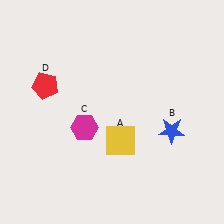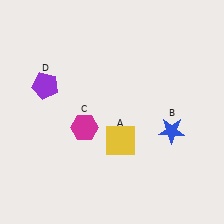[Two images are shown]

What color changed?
The pentagon (D) changed from red in Image 1 to purple in Image 2.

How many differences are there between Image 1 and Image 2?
There is 1 difference between the two images.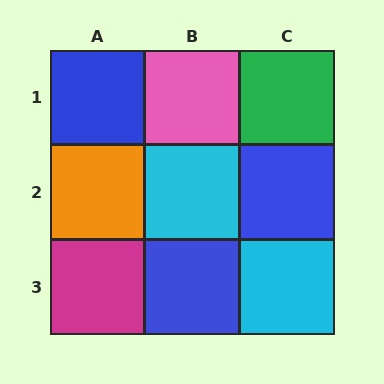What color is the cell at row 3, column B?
Blue.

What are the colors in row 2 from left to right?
Orange, cyan, blue.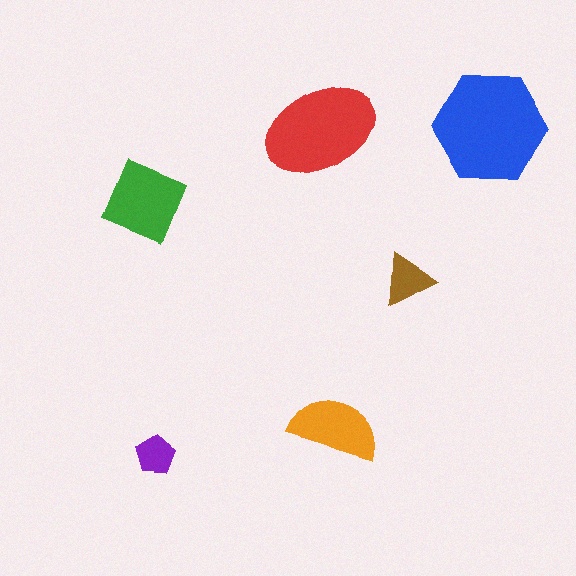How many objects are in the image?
There are 6 objects in the image.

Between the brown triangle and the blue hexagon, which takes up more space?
The blue hexagon.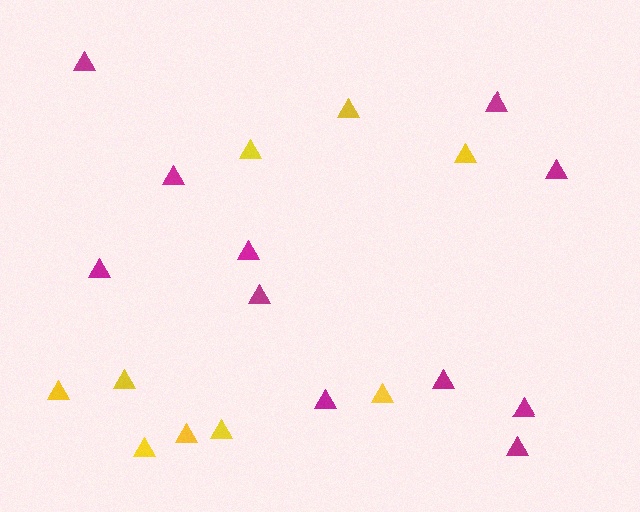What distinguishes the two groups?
There are 2 groups: one group of magenta triangles (11) and one group of yellow triangles (9).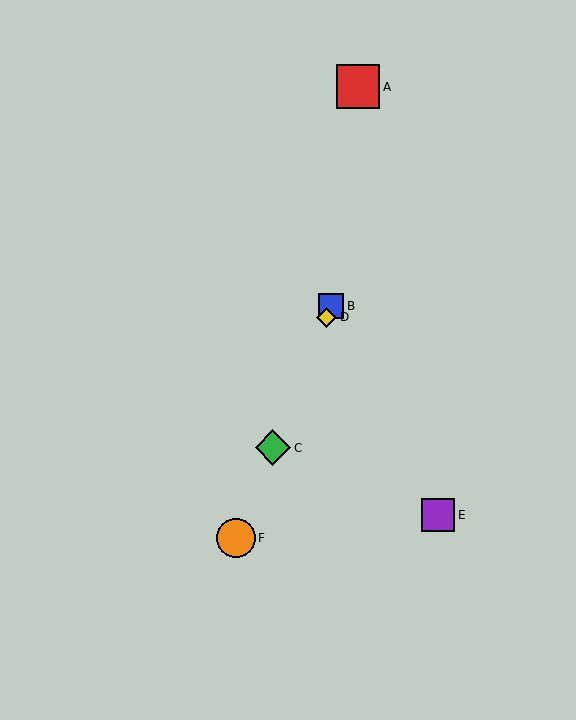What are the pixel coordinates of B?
Object B is at (331, 306).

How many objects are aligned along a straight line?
4 objects (B, C, D, F) are aligned along a straight line.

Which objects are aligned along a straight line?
Objects B, C, D, F are aligned along a straight line.